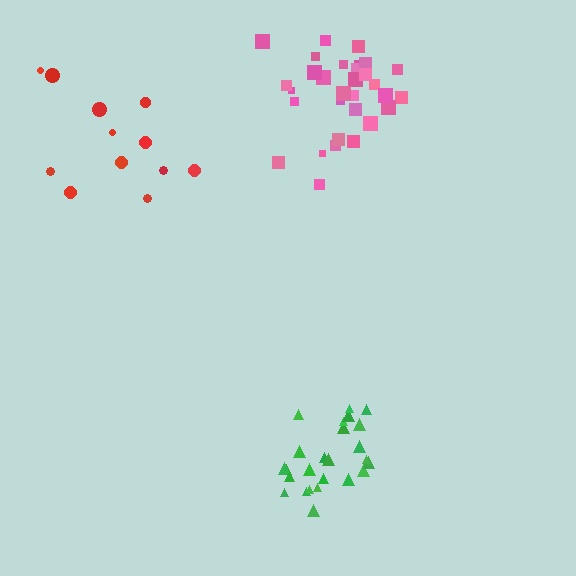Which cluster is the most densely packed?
Green.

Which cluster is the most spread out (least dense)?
Red.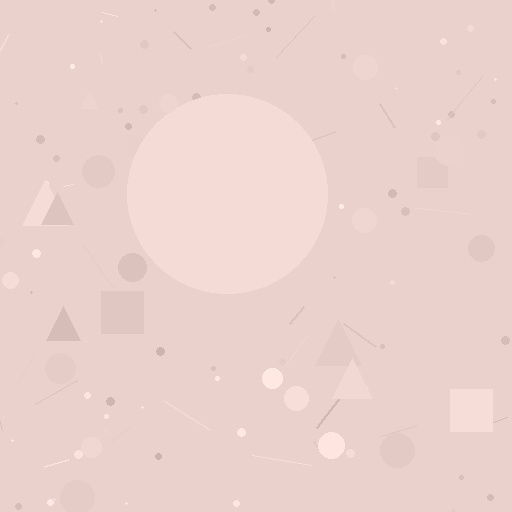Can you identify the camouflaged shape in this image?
The camouflaged shape is a circle.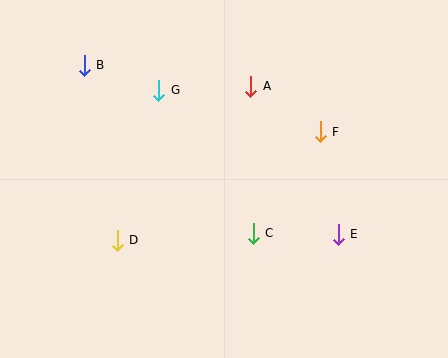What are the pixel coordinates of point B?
Point B is at (84, 65).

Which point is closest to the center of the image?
Point C at (253, 233) is closest to the center.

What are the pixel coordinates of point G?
Point G is at (159, 90).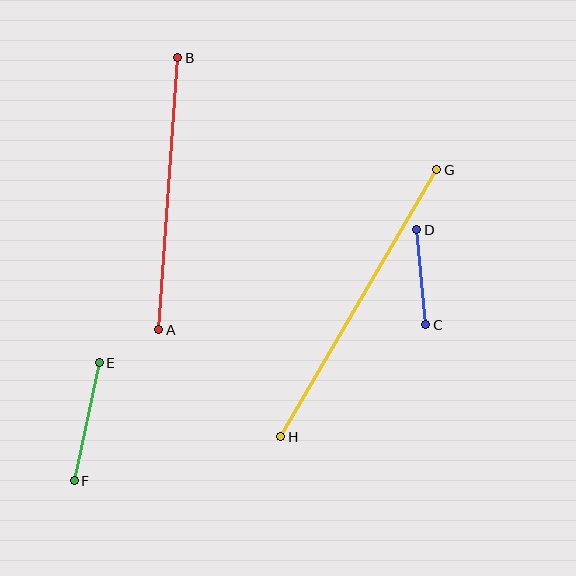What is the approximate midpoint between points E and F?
The midpoint is at approximately (87, 422) pixels.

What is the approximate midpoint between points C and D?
The midpoint is at approximately (421, 277) pixels.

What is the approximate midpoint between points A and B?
The midpoint is at approximately (168, 194) pixels.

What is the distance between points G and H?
The distance is approximately 309 pixels.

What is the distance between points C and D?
The distance is approximately 96 pixels.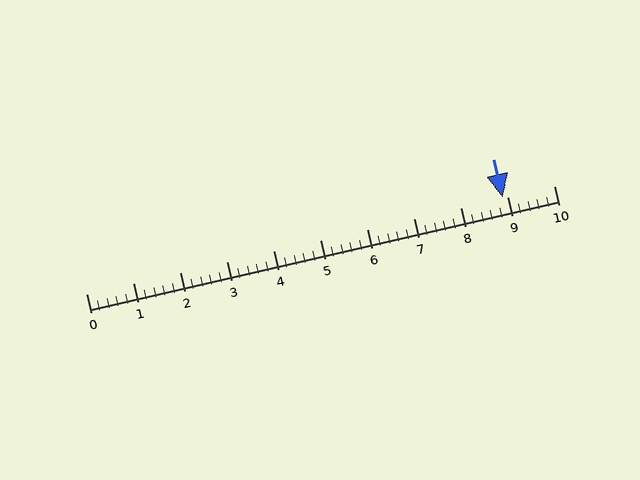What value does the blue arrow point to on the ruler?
The blue arrow points to approximately 8.9.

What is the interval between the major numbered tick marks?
The major tick marks are spaced 1 units apart.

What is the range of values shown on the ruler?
The ruler shows values from 0 to 10.